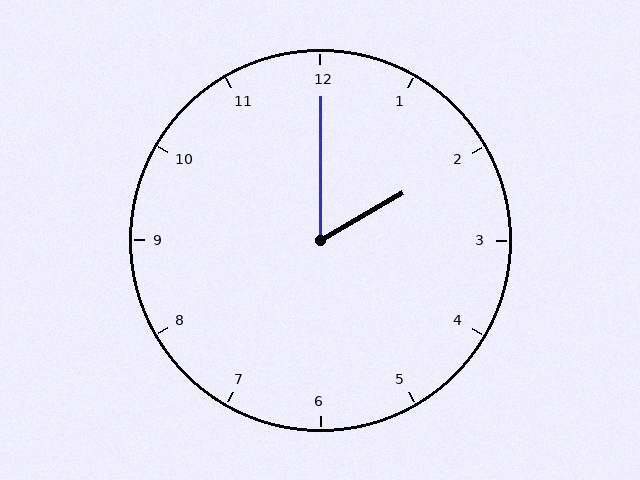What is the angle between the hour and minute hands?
Approximately 60 degrees.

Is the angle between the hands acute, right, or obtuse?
It is acute.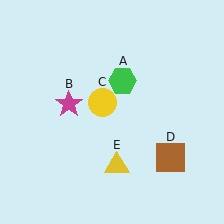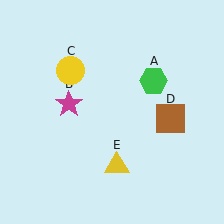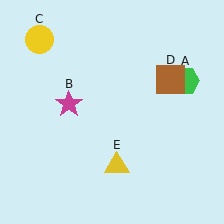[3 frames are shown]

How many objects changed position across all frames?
3 objects changed position: green hexagon (object A), yellow circle (object C), brown square (object D).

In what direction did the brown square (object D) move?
The brown square (object D) moved up.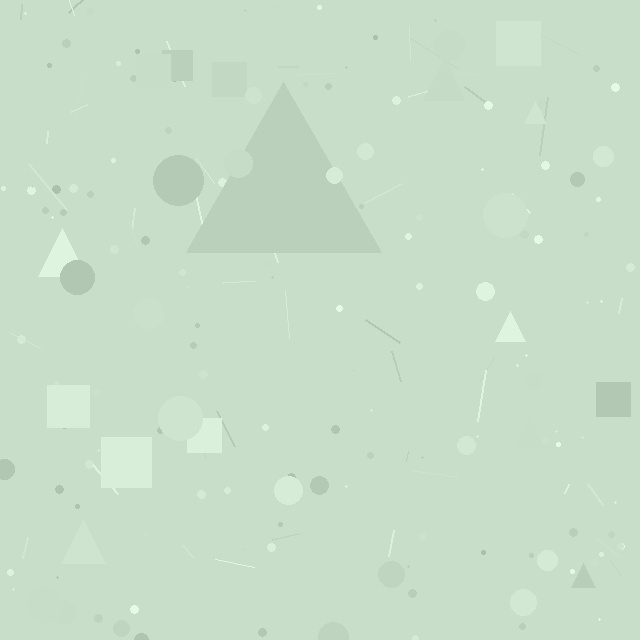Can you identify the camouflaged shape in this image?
The camouflaged shape is a triangle.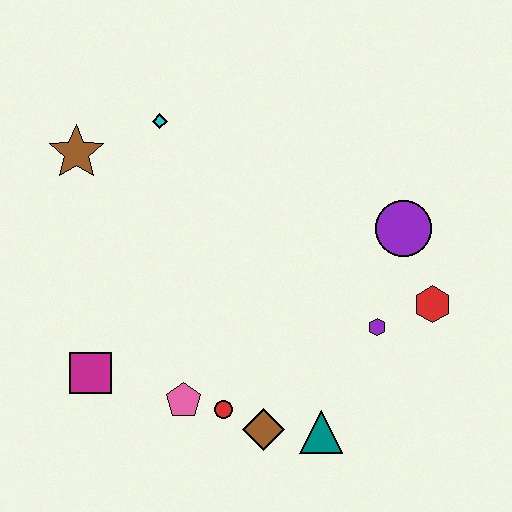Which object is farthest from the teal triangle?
The brown star is farthest from the teal triangle.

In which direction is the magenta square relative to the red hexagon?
The magenta square is to the left of the red hexagon.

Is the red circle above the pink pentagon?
No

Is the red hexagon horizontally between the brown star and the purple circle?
No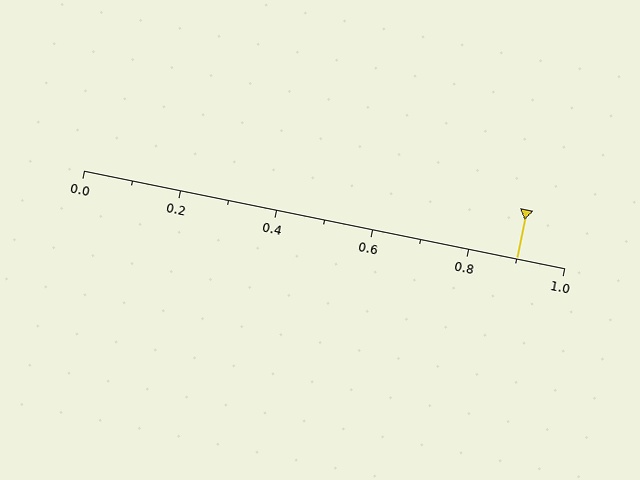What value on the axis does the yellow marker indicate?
The marker indicates approximately 0.9.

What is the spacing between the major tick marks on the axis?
The major ticks are spaced 0.2 apart.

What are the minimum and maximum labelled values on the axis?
The axis runs from 0.0 to 1.0.